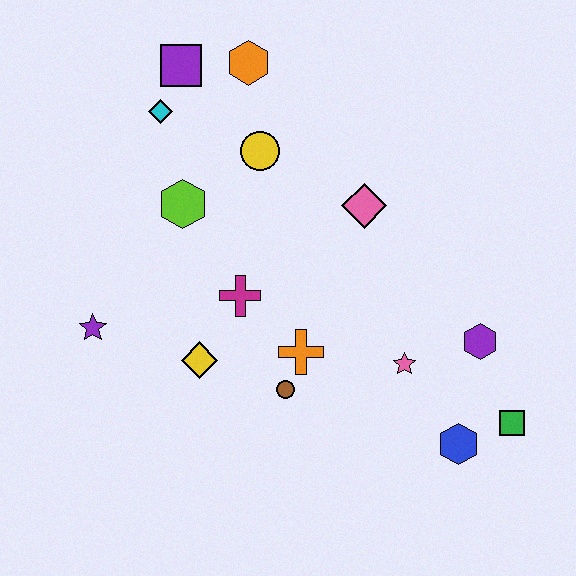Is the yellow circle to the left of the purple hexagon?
Yes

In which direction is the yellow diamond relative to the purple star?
The yellow diamond is to the right of the purple star.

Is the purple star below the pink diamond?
Yes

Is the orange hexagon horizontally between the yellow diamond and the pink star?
Yes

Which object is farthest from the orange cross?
The purple square is farthest from the orange cross.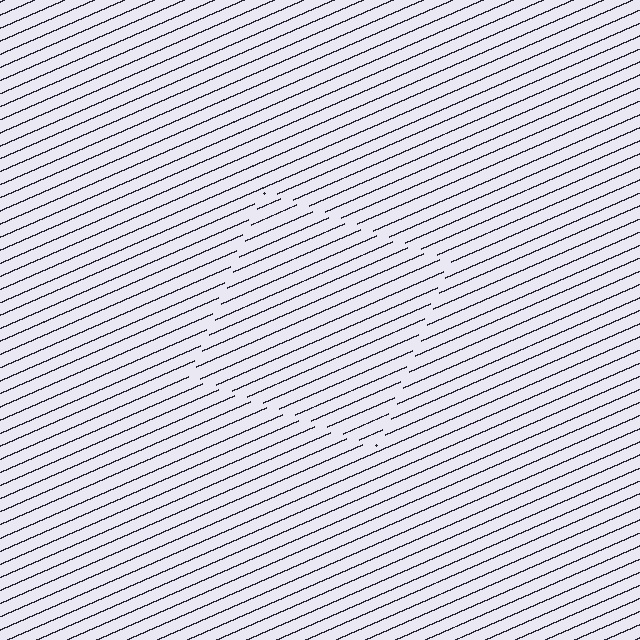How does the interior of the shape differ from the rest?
The interior of the shape contains the same grating, shifted by half a period — the contour is defined by the phase discontinuity where line-ends from the inner and outer gratings abut.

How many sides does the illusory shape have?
4 sides — the line-ends trace a square.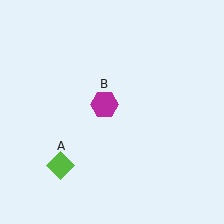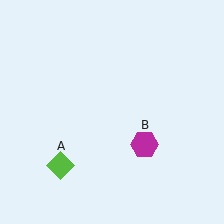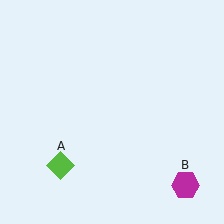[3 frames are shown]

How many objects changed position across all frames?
1 object changed position: magenta hexagon (object B).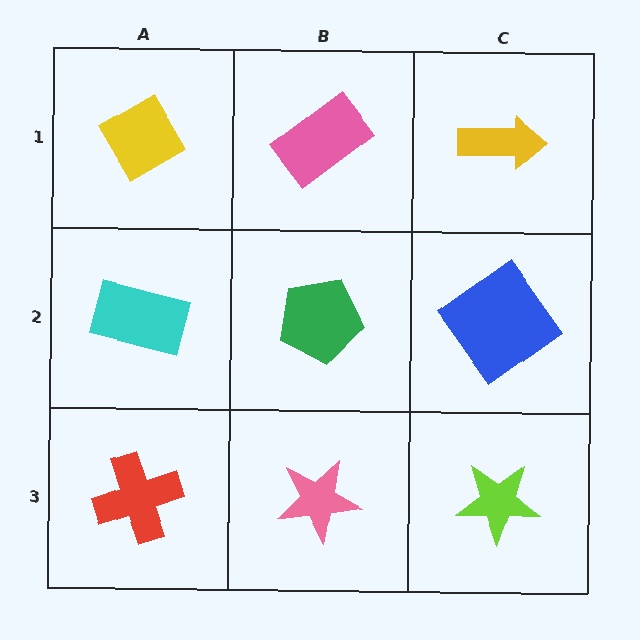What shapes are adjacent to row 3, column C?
A blue diamond (row 2, column C), a pink star (row 3, column B).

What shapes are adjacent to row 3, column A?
A cyan rectangle (row 2, column A), a pink star (row 3, column B).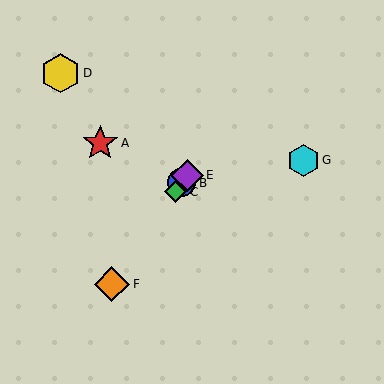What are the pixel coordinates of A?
Object A is at (100, 143).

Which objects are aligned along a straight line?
Objects B, C, E, F are aligned along a straight line.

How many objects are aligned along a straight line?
4 objects (B, C, E, F) are aligned along a straight line.